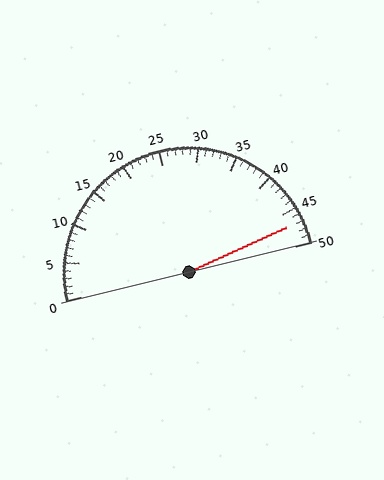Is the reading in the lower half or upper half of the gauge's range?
The reading is in the upper half of the range (0 to 50).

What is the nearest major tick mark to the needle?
The nearest major tick mark is 45.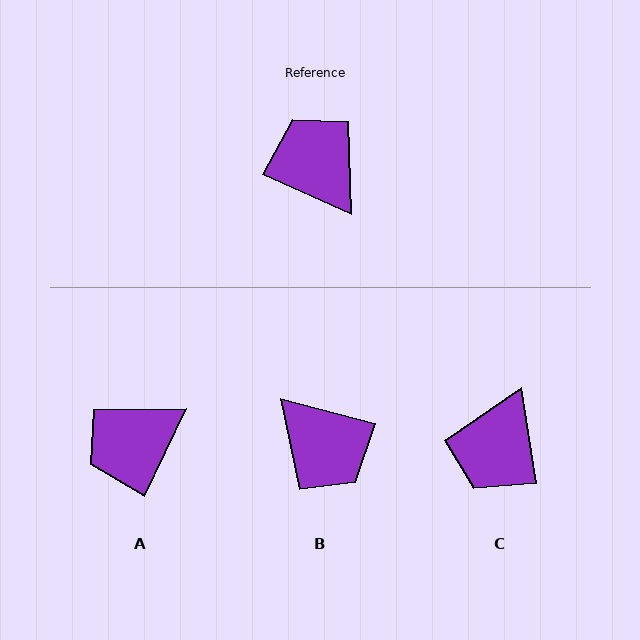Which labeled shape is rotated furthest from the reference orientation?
B, about 170 degrees away.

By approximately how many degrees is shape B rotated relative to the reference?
Approximately 170 degrees clockwise.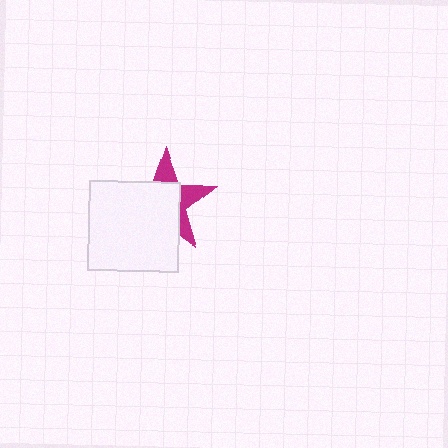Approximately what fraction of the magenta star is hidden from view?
Roughly 63% of the magenta star is hidden behind the white rectangle.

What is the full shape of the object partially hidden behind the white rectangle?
The partially hidden object is a magenta star.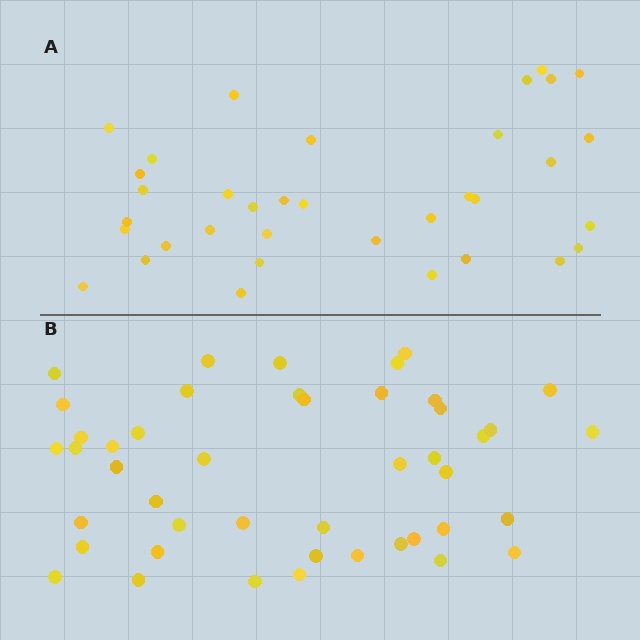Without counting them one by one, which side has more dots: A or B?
Region B (the bottom region) has more dots.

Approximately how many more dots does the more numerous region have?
Region B has roughly 10 or so more dots than region A.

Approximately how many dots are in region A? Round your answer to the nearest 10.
About 40 dots. (The exact count is 35, which rounds to 40.)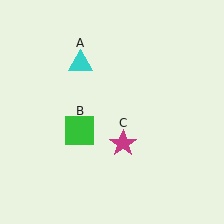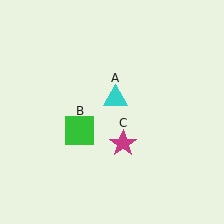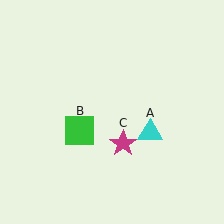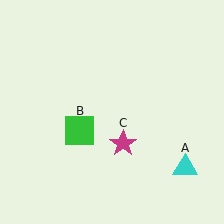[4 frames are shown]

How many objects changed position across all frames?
1 object changed position: cyan triangle (object A).